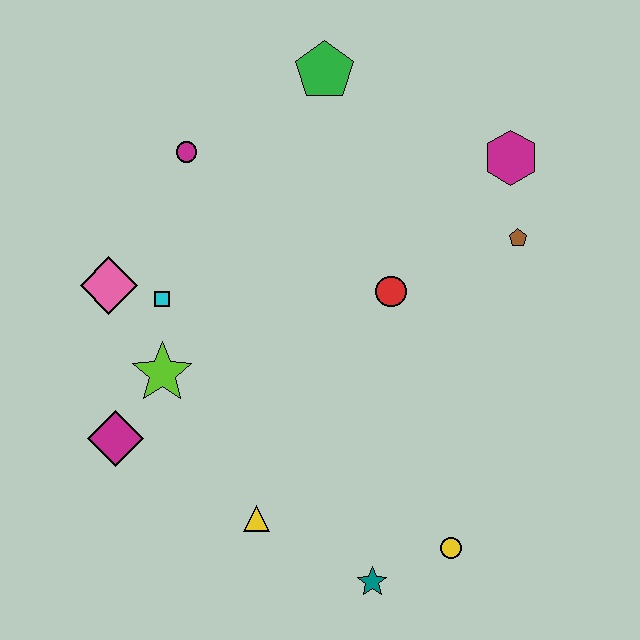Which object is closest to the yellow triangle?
The teal star is closest to the yellow triangle.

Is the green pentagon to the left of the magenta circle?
No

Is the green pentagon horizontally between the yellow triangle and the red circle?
Yes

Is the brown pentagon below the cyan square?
No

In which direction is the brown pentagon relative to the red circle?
The brown pentagon is to the right of the red circle.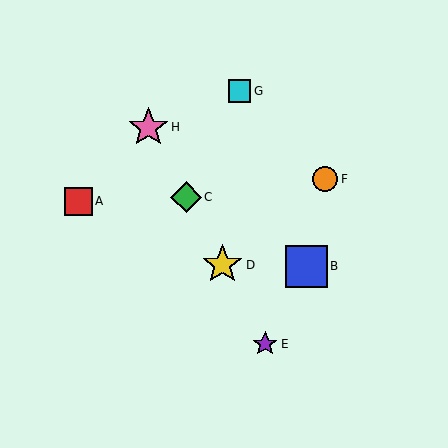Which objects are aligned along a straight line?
Objects C, D, E, H are aligned along a straight line.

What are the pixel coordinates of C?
Object C is at (186, 197).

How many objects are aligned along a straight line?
4 objects (C, D, E, H) are aligned along a straight line.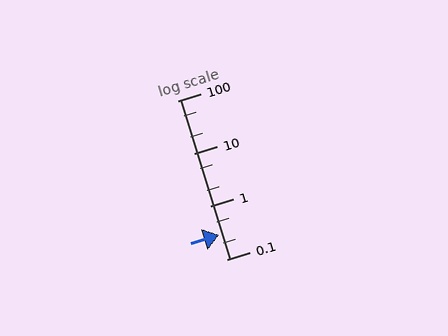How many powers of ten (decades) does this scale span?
The scale spans 3 decades, from 0.1 to 100.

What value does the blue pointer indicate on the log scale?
The pointer indicates approximately 0.29.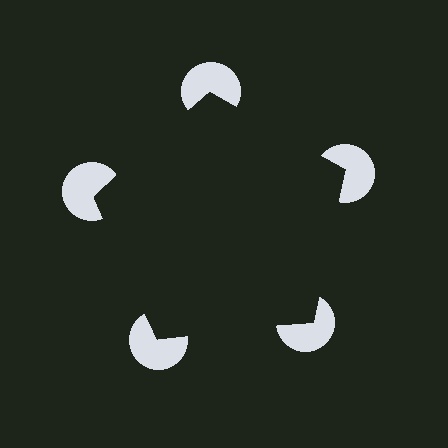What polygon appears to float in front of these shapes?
An illusory pentagon — its edges are inferred from the aligned wedge cuts in the pac-man discs, not physically drawn.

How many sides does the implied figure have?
5 sides.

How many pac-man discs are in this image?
There are 5 — one at each vertex of the illusory pentagon.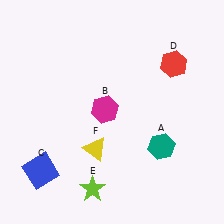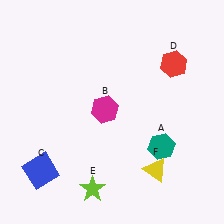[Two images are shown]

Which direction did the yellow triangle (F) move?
The yellow triangle (F) moved right.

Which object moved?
The yellow triangle (F) moved right.